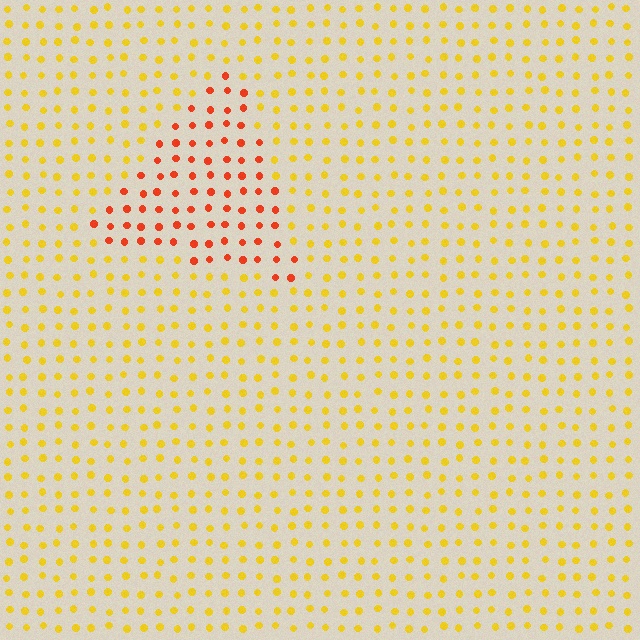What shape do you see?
I see a triangle.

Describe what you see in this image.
The image is filled with small yellow elements in a uniform arrangement. A triangle-shaped region is visible where the elements are tinted to a slightly different hue, forming a subtle color boundary.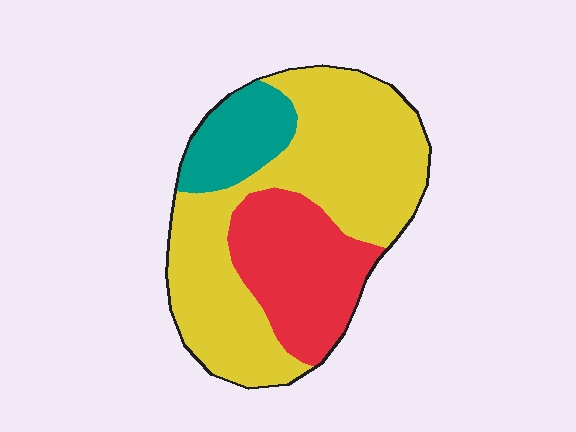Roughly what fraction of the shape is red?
Red takes up about one quarter (1/4) of the shape.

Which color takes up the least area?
Teal, at roughly 15%.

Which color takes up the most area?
Yellow, at roughly 60%.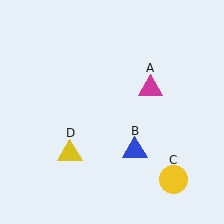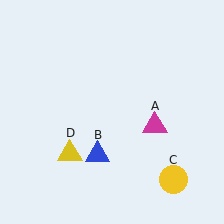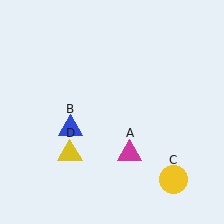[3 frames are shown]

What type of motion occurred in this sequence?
The magenta triangle (object A), blue triangle (object B) rotated clockwise around the center of the scene.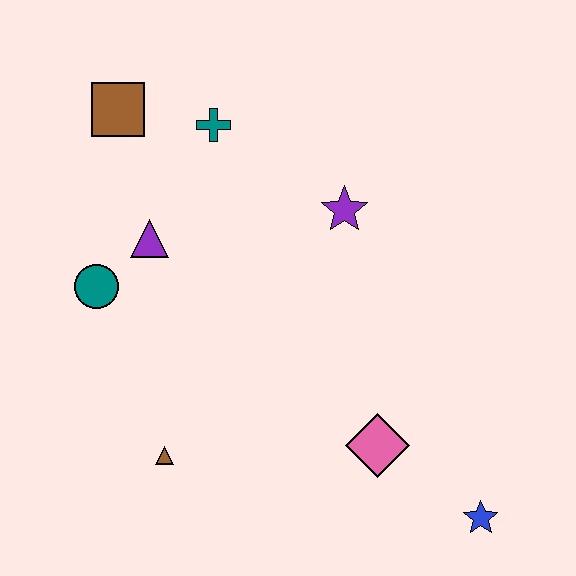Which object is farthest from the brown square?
The blue star is farthest from the brown square.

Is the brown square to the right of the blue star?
No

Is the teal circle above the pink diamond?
Yes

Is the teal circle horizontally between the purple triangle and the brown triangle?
No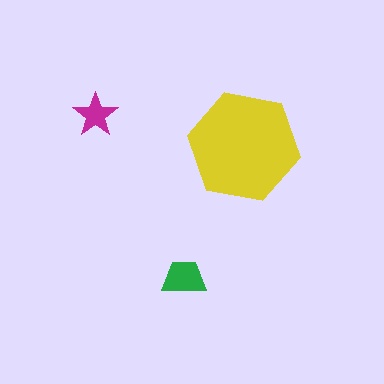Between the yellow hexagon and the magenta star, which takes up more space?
The yellow hexagon.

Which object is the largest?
The yellow hexagon.